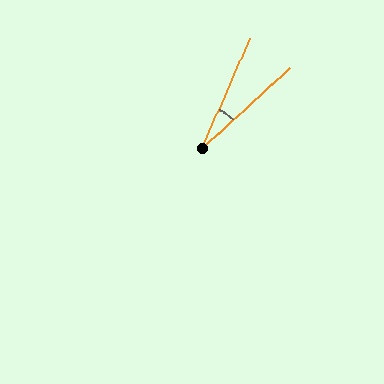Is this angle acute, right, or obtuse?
It is acute.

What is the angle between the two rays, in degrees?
Approximately 24 degrees.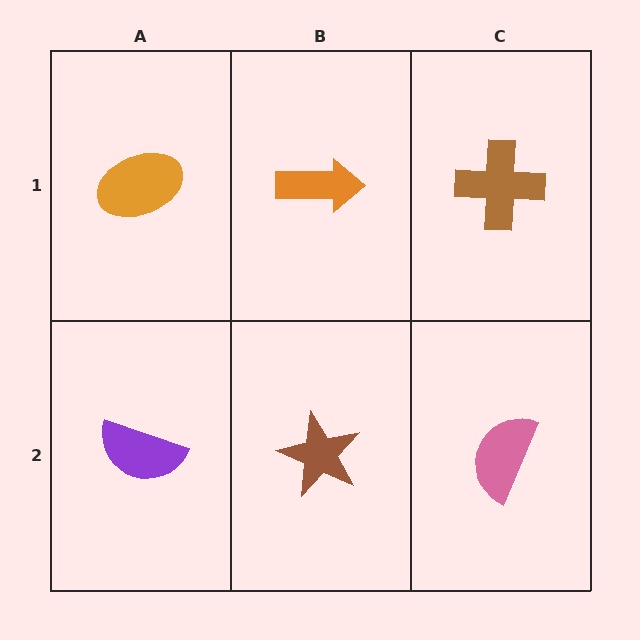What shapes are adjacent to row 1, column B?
A brown star (row 2, column B), an orange ellipse (row 1, column A), a brown cross (row 1, column C).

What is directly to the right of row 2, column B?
A pink semicircle.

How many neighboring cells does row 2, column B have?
3.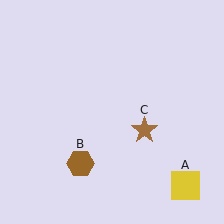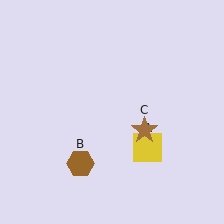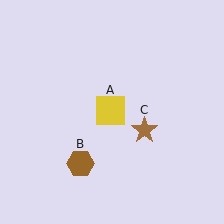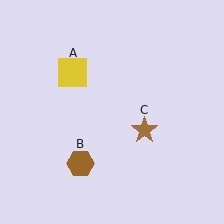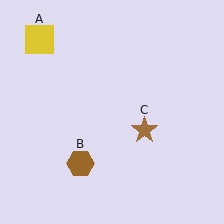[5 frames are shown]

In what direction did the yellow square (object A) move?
The yellow square (object A) moved up and to the left.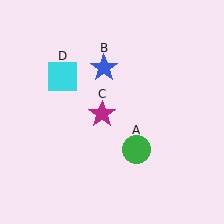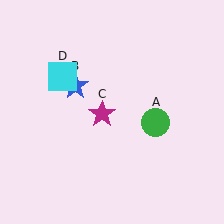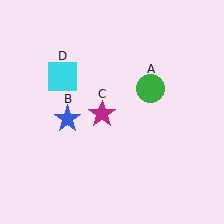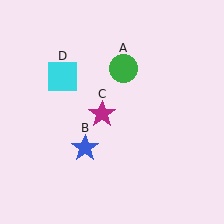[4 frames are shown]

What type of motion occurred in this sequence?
The green circle (object A), blue star (object B) rotated counterclockwise around the center of the scene.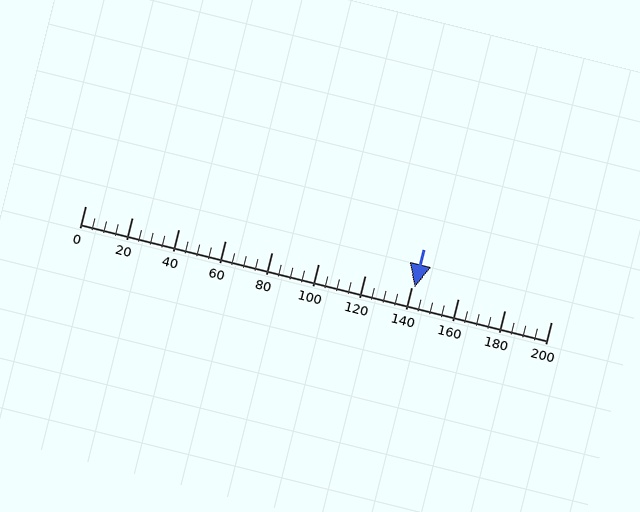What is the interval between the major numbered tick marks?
The major tick marks are spaced 20 units apart.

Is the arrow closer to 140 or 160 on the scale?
The arrow is closer to 140.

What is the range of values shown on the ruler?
The ruler shows values from 0 to 200.